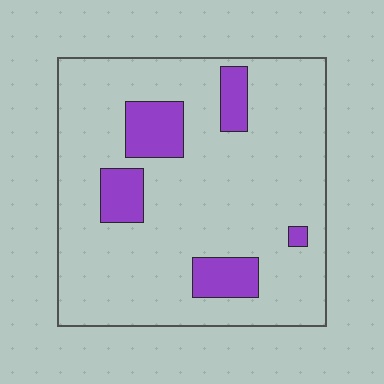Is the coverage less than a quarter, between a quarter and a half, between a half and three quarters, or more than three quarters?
Less than a quarter.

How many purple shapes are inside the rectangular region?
5.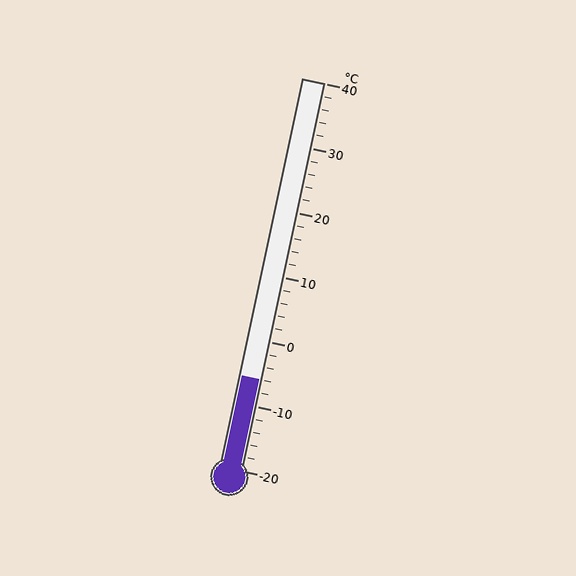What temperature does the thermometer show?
The thermometer shows approximately -6°C.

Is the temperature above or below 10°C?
The temperature is below 10°C.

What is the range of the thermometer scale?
The thermometer scale ranges from -20°C to 40°C.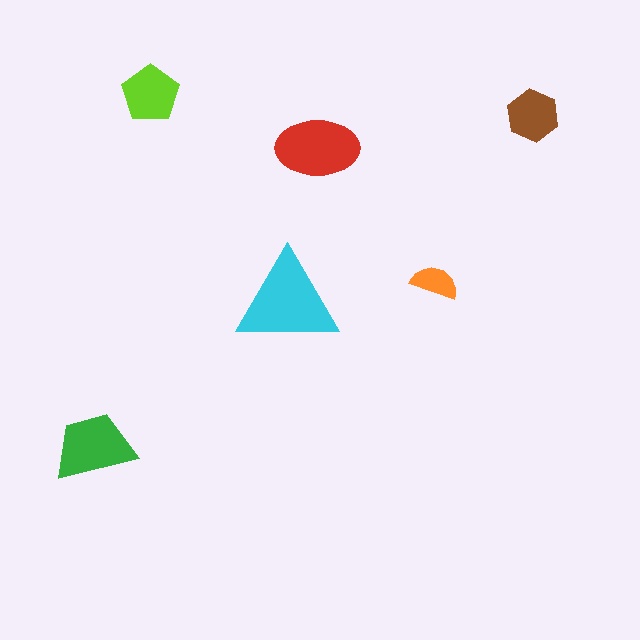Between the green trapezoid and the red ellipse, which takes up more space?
The red ellipse.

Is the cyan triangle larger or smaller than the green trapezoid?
Larger.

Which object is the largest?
The cyan triangle.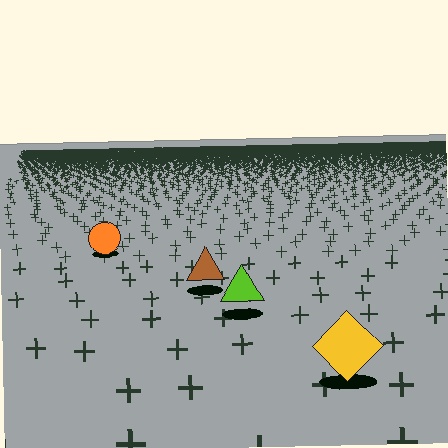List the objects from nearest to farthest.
From nearest to farthest: the yellow diamond, the lime triangle, the brown triangle, the orange circle.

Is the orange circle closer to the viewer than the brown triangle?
No. The brown triangle is closer — you can tell from the texture gradient: the ground texture is coarser near it.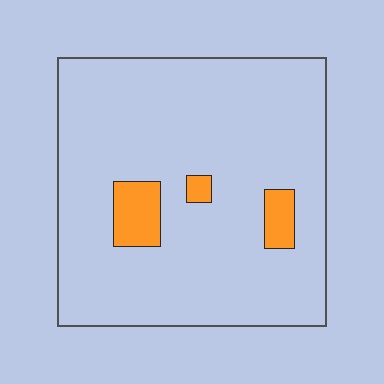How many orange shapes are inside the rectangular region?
3.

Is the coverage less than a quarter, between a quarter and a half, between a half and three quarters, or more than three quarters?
Less than a quarter.